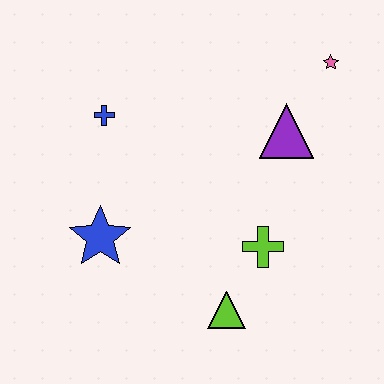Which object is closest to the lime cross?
The lime triangle is closest to the lime cross.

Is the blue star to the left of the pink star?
Yes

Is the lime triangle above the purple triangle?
No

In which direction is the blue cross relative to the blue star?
The blue cross is above the blue star.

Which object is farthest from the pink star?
The blue star is farthest from the pink star.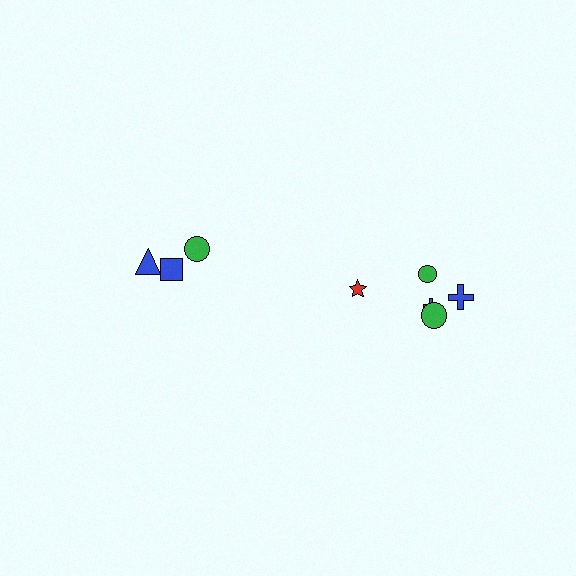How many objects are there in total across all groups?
There are 8 objects.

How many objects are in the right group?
There are 5 objects.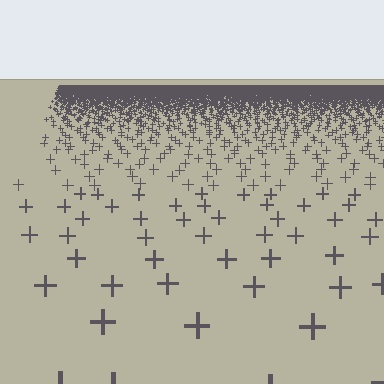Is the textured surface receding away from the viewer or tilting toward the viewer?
The surface is receding away from the viewer. Texture elements get smaller and denser toward the top.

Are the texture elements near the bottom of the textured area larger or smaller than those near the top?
Larger. Near the bottom, elements are closer to the viewer and appear at a bigger on-screen size.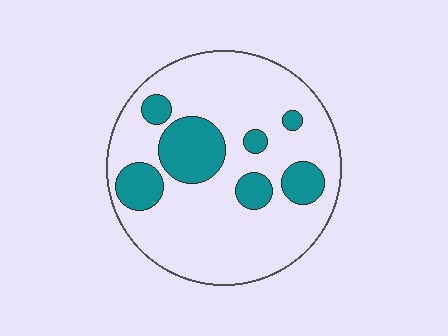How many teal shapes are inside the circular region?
7.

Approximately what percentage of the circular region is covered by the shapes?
Approximately 20%.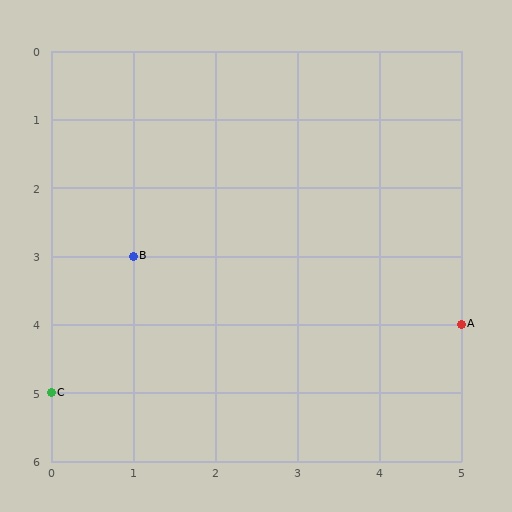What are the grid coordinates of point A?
Point A is at grid coordinates (5, 4).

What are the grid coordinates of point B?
Point B is at grid coordinates (1, 3).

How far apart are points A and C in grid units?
Points A and C are 5 columns and 1 row apart (about 5.1 grid units diagonally).